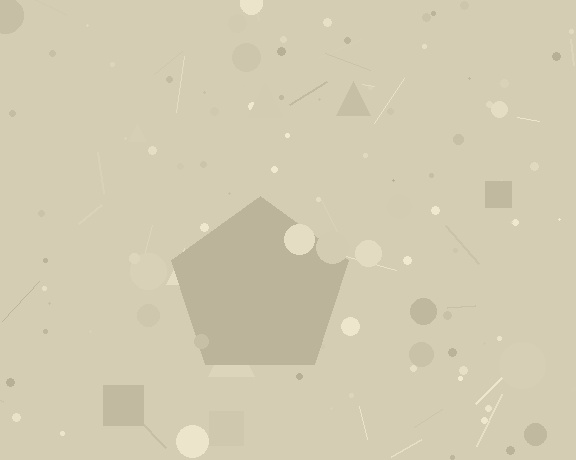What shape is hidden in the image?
A pentagon is hidden in the image.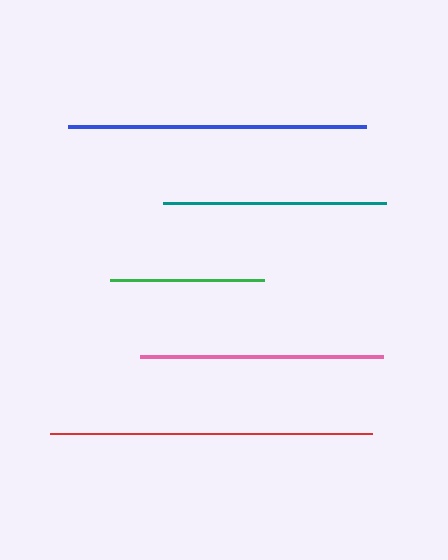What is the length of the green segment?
The green segment is approximately 153 pixels long.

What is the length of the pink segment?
The pink segment is approximately 243 pixels long.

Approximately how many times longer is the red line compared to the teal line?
The red line is approximately 1.4 times the length of the teal line.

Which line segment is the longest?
The red line is the longest at approximately 322 pixels.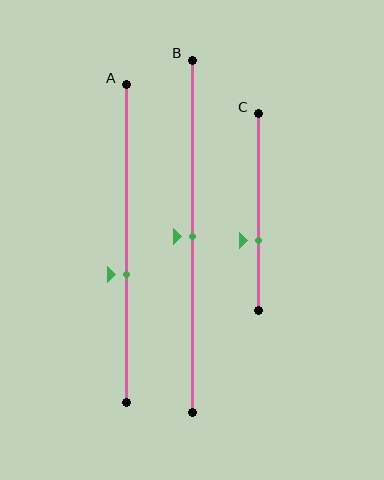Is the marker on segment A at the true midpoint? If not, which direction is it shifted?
No, the marker on segment A is shifted downward by about 10% of the segment length.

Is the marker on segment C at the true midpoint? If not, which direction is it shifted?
No, the marker on segment C is shifted downward by about 15% of the segment length.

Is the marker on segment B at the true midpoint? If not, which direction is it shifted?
Yes, the marker on segment B is at the true midpoint.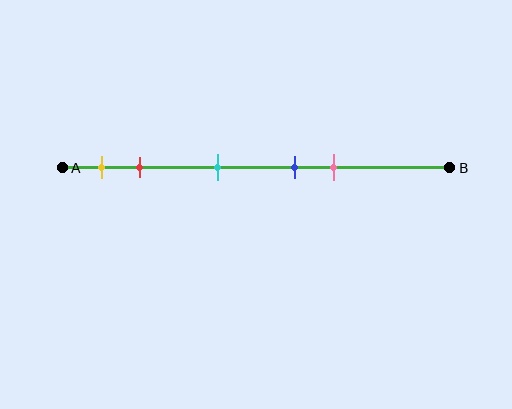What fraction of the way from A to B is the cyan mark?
The cyan mark is approximately 40% (0.4) of the way from A to B.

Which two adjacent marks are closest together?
The blue and pink marks are the closest adjacent pair.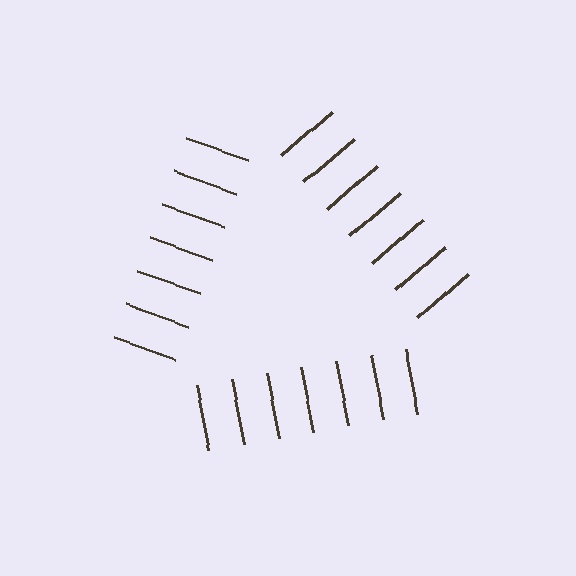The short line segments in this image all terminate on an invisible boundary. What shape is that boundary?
An illusory triangle — the line segments terminate on its edges but no continuous stroke is drawn.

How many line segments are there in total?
21 — 7 along each of the 3 edges.